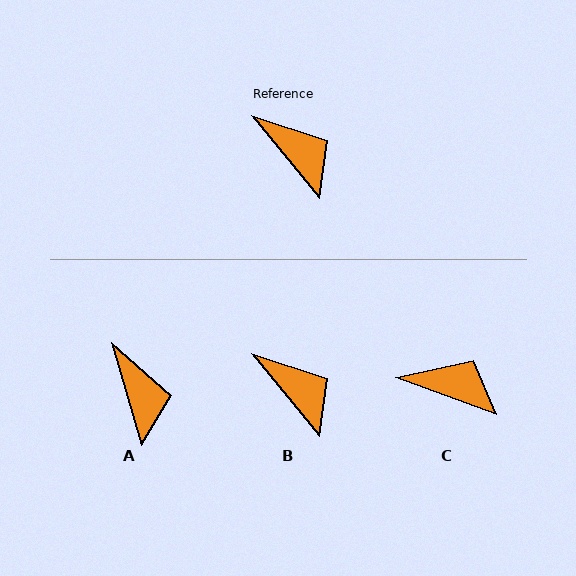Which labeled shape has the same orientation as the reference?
B.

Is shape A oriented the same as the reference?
No, it is off by about 23 degrees.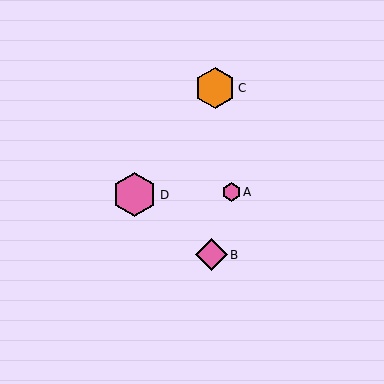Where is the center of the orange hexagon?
The center of the orange hexagon is at (215, 88).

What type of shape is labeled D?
Shape D is a pink hexagon.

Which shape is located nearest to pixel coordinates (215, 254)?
The pink diamond (labeled B) at (211, 255) is nearest to that location.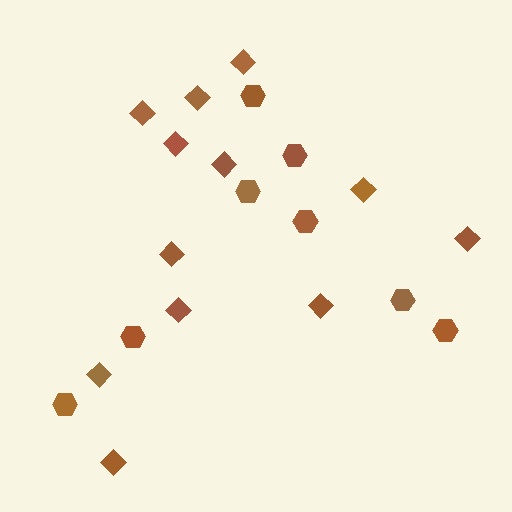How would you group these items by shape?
There are 2 groups: one group of hexagons (8) and one group of diamonds (12).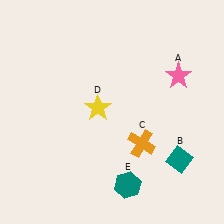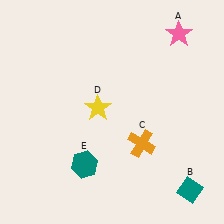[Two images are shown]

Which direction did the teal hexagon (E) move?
The teal hexagon (E) moved left.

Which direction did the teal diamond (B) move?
The teal diamond (B) moved down.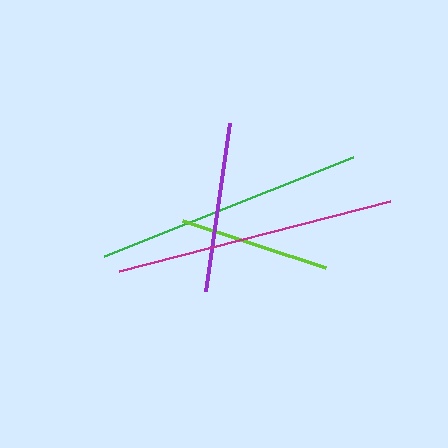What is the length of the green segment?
The green segment is approximately 267 pixels long.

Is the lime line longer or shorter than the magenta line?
The magenta line is longer than the lime line.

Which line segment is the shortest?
The lime line is the shortest at approximately 151 pixels.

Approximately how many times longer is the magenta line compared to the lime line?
The magenta line is approximately 1.9 times the length of the lime line.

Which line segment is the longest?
The magenta line is the longest at approximately 279 pixels.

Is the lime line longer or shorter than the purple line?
The purple line is longer than the lime line.